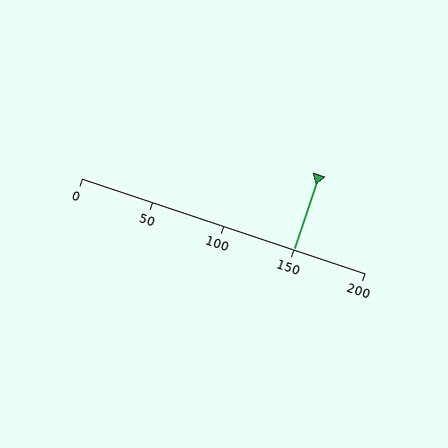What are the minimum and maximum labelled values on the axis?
The axis runs from 0 to 200.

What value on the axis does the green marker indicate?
The marker indicates approximately 150.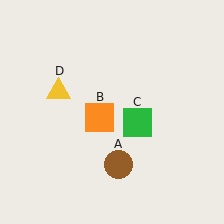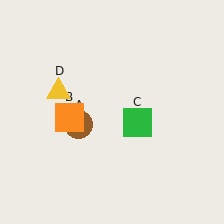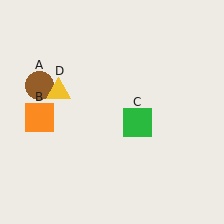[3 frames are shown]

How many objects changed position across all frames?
2 objects changed position: brown circle (object A), orange square (object B).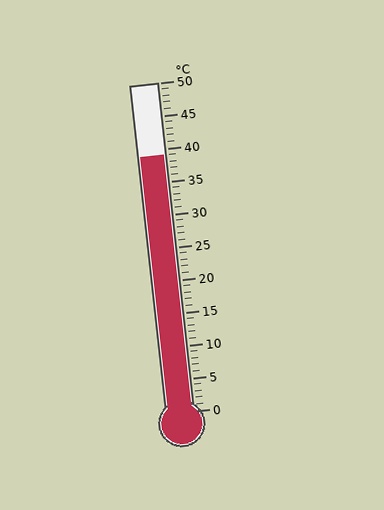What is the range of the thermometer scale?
The thermometer scale ranges from 0°C to 50°C.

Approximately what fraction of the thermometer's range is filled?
The thermometer is filled to approximately 80% of its range.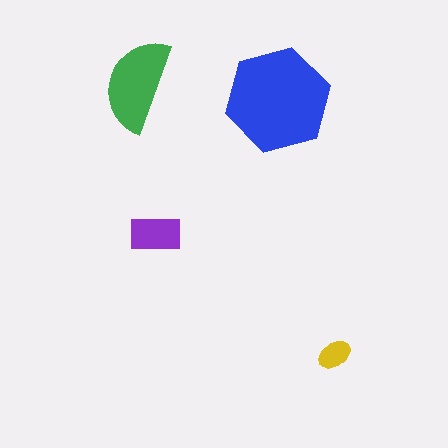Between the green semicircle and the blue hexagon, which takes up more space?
The blue hexagon.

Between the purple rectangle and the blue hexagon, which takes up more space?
The blue hexagon.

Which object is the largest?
The blue hexagon.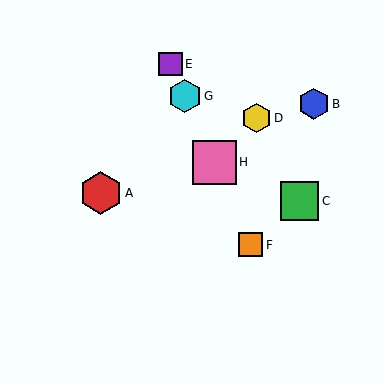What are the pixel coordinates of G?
Object G is at (185, 96).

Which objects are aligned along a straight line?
Objects E, F, G, H are aligned along a straight line.